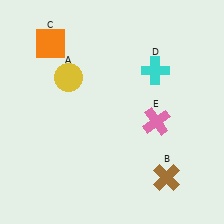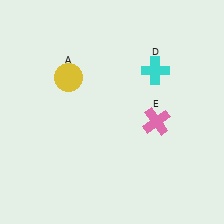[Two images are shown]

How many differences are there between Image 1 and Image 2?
There are 2 differences between the two images.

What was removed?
The orange square (C), the brown cross (B) were removed in Image 2.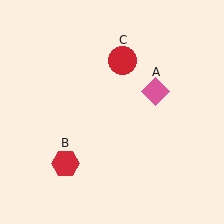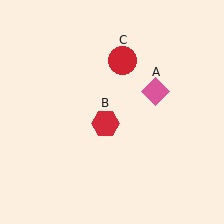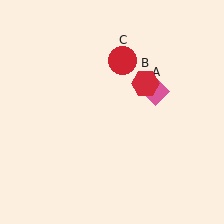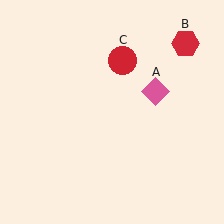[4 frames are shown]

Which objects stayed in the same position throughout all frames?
Pink diamond (object A) and red circle (object C) remained stationary.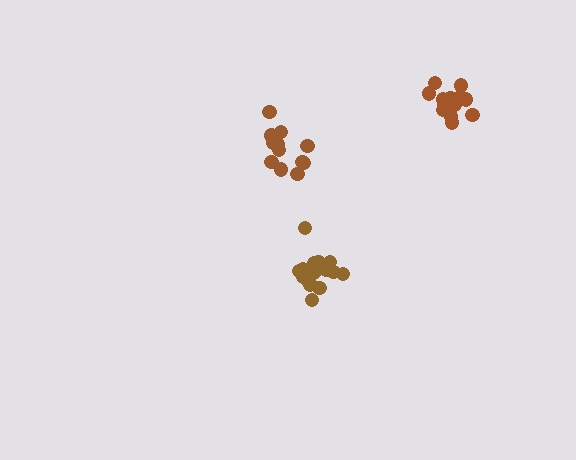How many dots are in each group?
Group 1: 17 dots, Group 2: 15 dots, Group 3: 12 dots (44 total).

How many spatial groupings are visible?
There are 3 spatial groupings.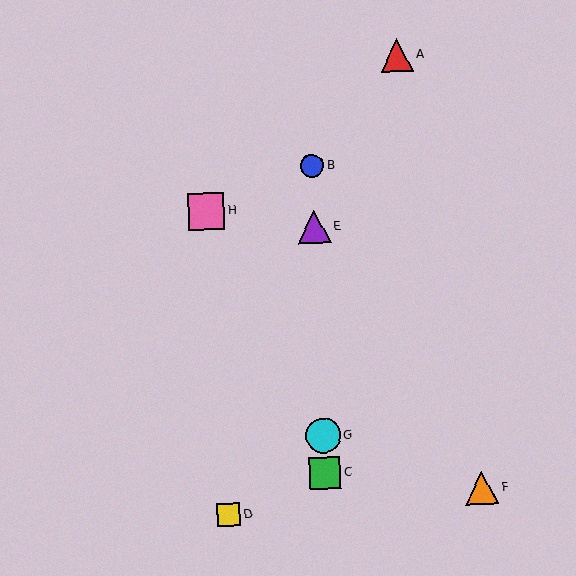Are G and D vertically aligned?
No, G is at x≈323 and D is at x≈229.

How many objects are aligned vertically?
4 objects (B, C, E, G) are aligned vertically.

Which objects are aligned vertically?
Objects B, C, E, G are aligned vertically.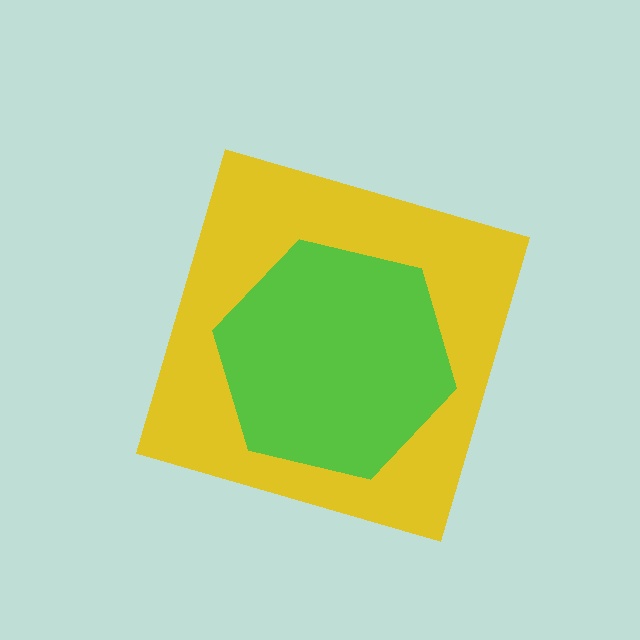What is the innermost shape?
The lime hexagon.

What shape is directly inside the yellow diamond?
The lime hexagon.